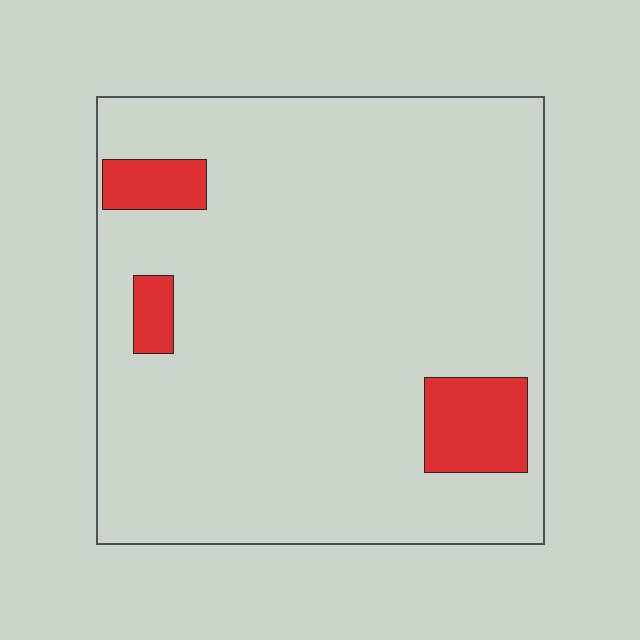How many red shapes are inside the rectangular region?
3.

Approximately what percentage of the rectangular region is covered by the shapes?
Approximately 10%.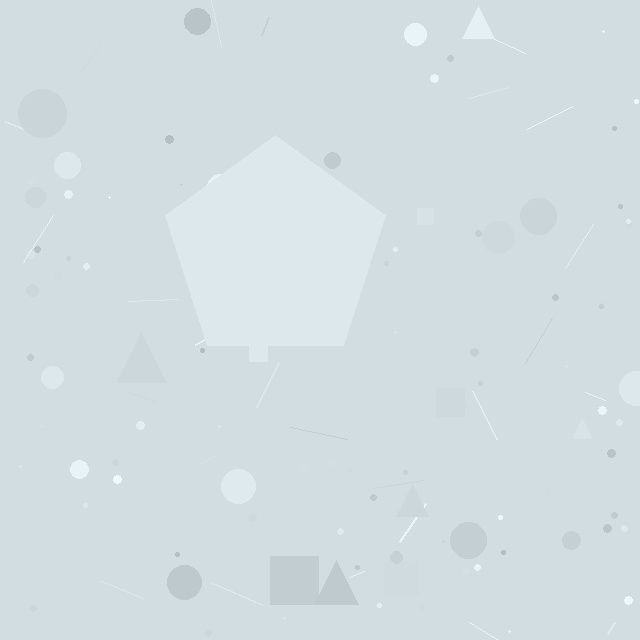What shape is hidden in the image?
A pentagon is hidden in the image.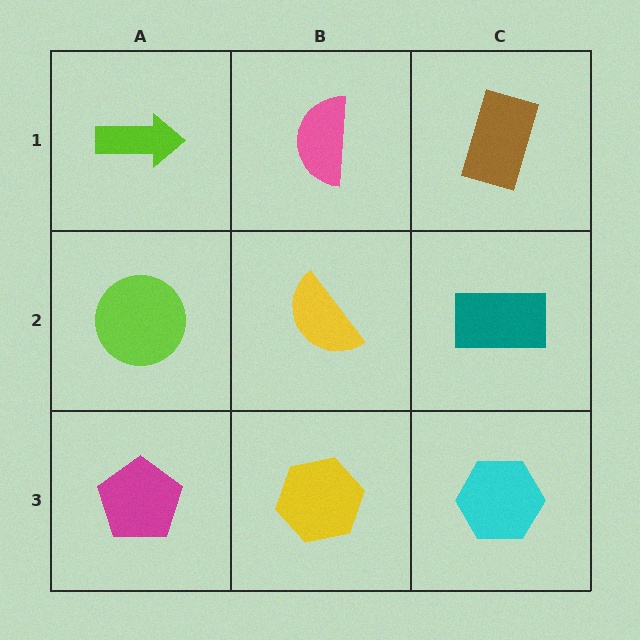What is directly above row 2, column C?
A brown rectangle.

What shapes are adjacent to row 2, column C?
A brown rectangle (row 1, column C), a cyan hexagon (row 3, column C), a yellow semicircle (row 2, column B).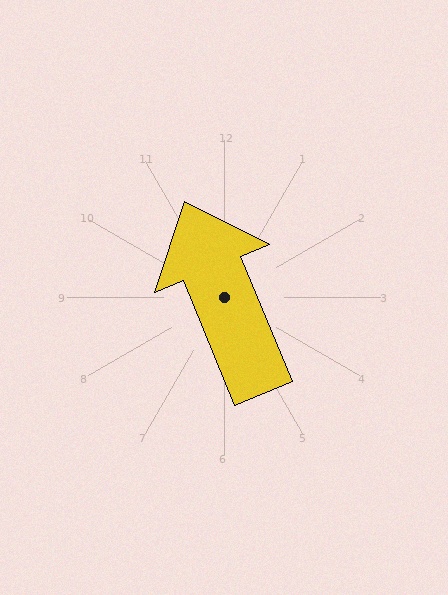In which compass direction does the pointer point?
North.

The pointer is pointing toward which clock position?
Roughly 11 o'clock.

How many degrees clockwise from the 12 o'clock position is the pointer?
Approximately 338 degrees.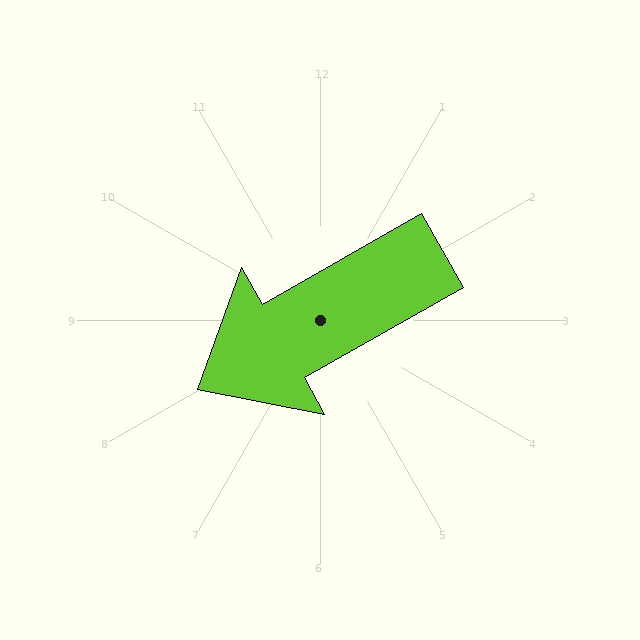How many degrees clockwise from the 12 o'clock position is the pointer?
Approximately 240 degrees.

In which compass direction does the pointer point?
Southwest.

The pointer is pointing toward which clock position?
Roughly 8 o'clock.